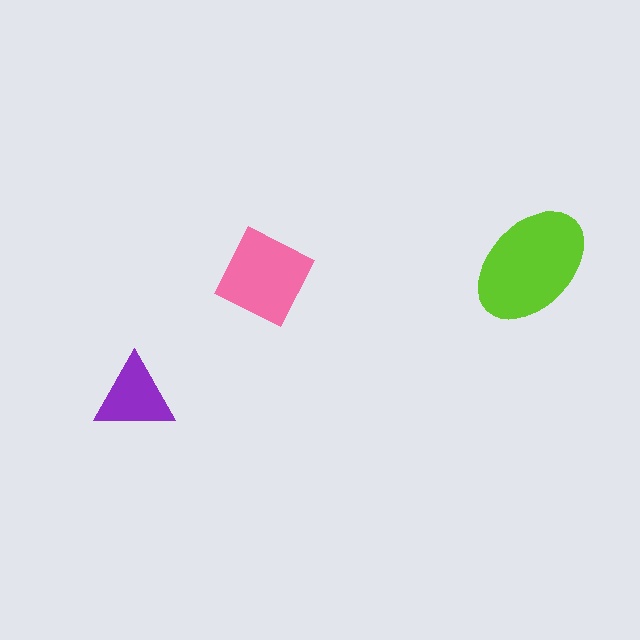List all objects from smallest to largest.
The purple triangle, the pink diamond, the lime ellipse.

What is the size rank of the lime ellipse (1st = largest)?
1st.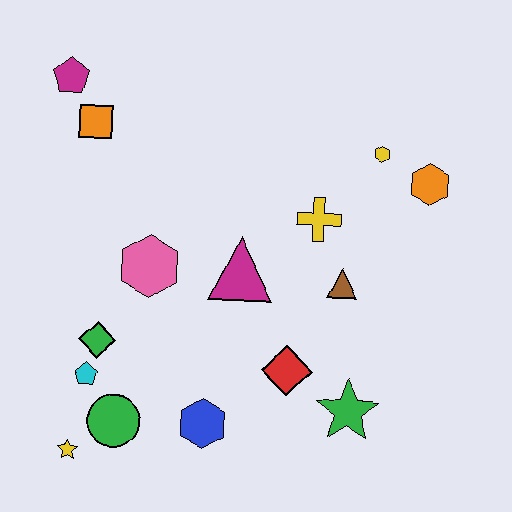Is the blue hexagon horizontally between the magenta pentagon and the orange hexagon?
Yes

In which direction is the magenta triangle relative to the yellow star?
The magenta triangle is above the yellow star.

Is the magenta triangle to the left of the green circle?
No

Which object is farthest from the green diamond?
The orange hexagon is farthest from the green diamond.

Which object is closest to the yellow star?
The green circle is closest to the yellow star.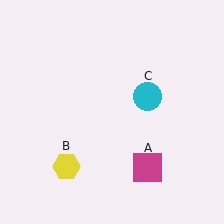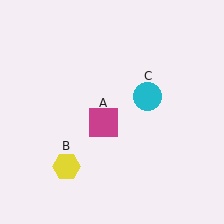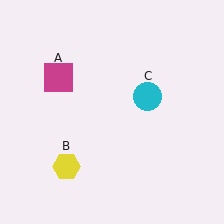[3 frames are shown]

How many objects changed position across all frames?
1 object changed position: magenta square (object A).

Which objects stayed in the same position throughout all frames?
Yellow hexagon (object B) and cyan circle (object C) remained stationary.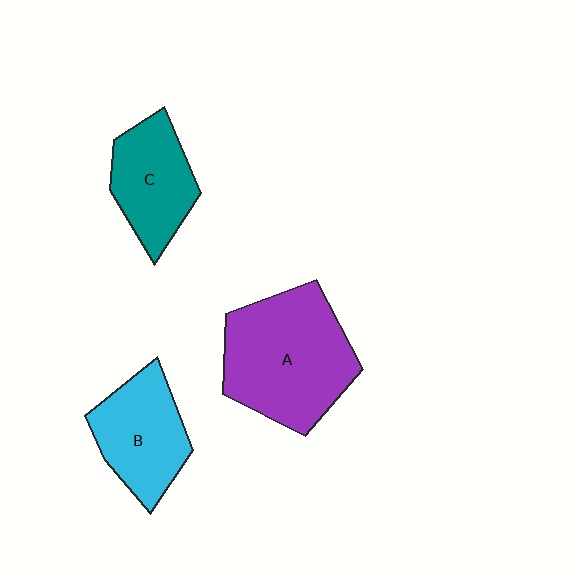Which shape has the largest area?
Shape A (purple).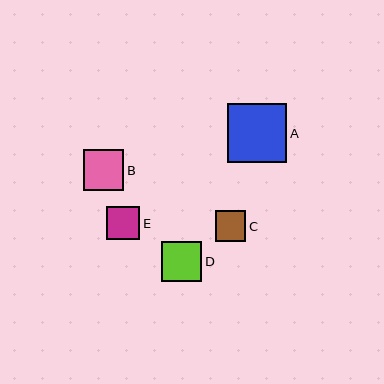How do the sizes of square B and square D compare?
Square B and square D are approximately the same size.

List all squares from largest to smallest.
From largest to smallest: A, B, D, E, C.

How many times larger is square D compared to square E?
Square D is approximately 1.2 times the size of square E.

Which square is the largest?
Square A is the largest with a size of approximately 59 pixels.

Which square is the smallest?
Square C is the smallest with a size of approximately 30 pixels.